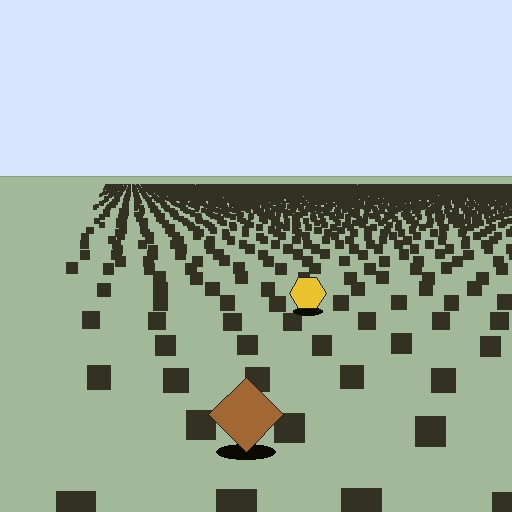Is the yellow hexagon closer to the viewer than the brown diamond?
No. The brown diamond is closer — you can tell from the texture gradient: the ground texture is coarser near it.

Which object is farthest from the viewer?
The yellow hexagon is farthest from the viewer. It appears smaller and the ground texture around it is denser.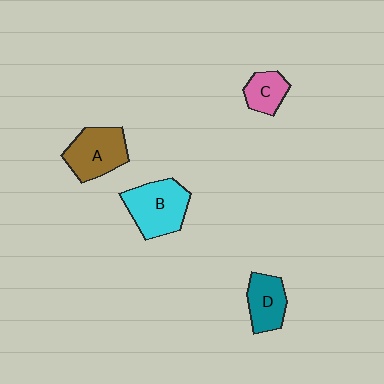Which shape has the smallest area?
Shape C (pink).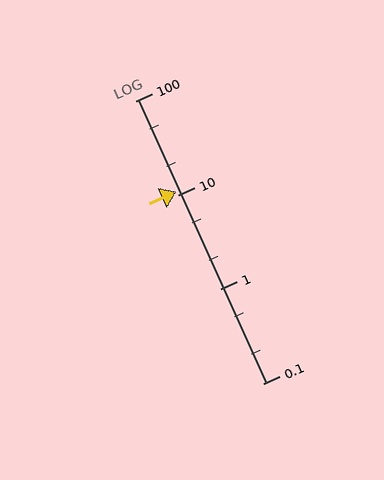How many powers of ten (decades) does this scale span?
The scale spans 3 decades, from 0.1 to 100.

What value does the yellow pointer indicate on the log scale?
The pointer indicates approximately 11.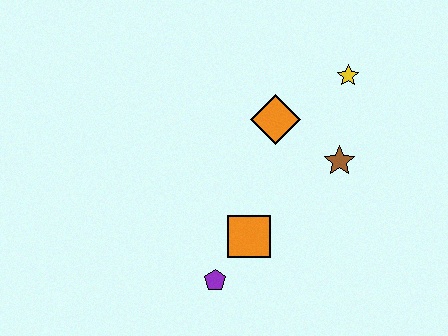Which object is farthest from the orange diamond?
The purple pentagon is farthest from the orange diamond.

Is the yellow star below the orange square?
No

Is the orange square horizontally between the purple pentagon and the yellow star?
Yes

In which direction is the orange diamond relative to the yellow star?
The orange diamond is to the left of the yellow star.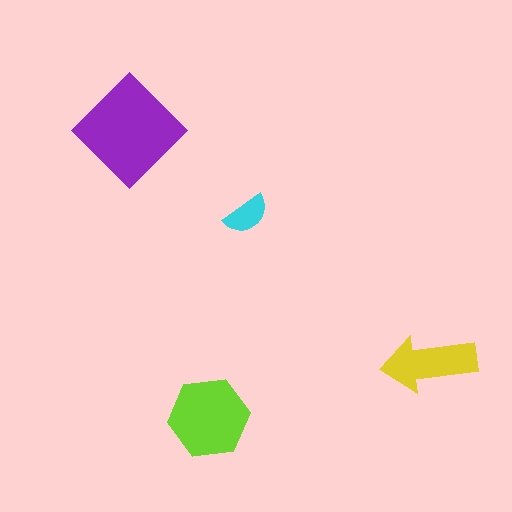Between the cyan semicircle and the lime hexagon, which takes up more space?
The lime hexagon.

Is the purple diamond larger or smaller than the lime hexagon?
Larger.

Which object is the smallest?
The cyan semicircle.